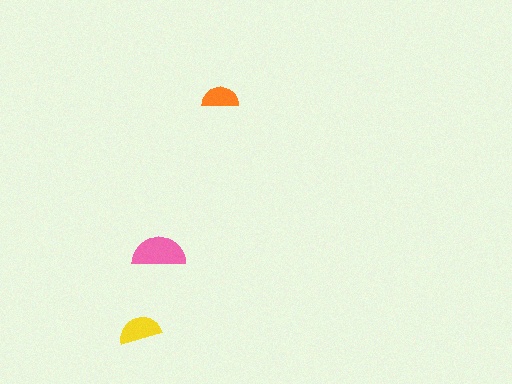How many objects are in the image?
There are 3 objects in the image.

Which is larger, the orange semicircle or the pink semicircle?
The pink one.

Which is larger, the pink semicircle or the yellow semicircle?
The pink one.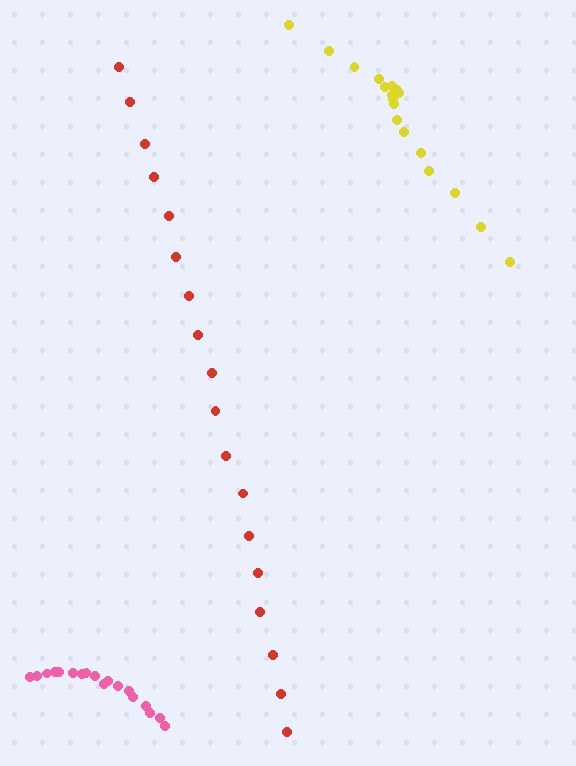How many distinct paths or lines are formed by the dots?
There are 3 distinct paths.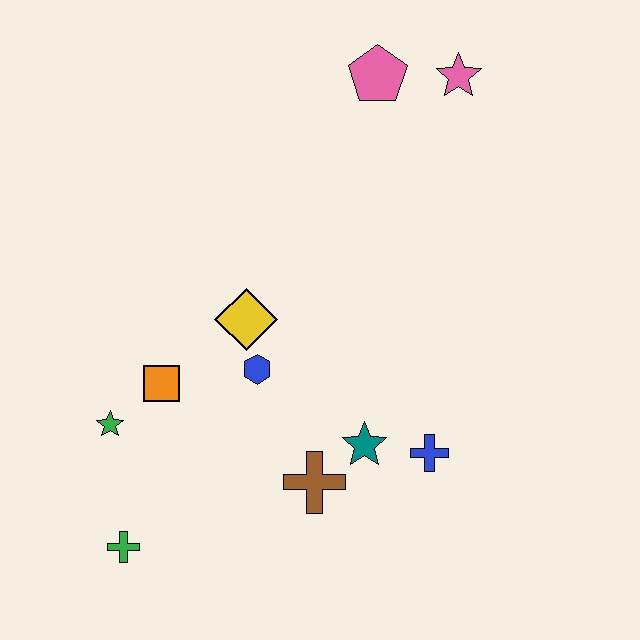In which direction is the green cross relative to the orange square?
The green cross is below the orange square.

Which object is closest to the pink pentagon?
The pink star is closest to the pink pentagon.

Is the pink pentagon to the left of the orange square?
No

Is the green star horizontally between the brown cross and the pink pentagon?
No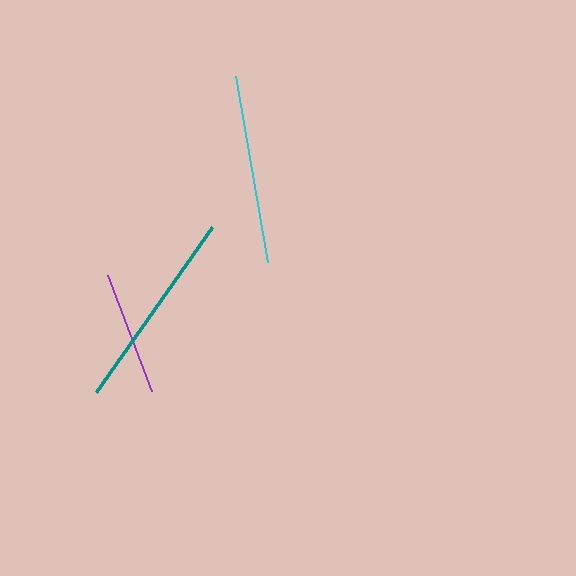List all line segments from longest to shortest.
From longest to shortest: teal, cyan, purple.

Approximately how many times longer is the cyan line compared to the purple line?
The cyan line is approximately 1.5 times the length of the purple line.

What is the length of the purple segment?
The purple segment is approximately 125 pixels long.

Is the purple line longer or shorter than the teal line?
The teal line is longer than the purple line.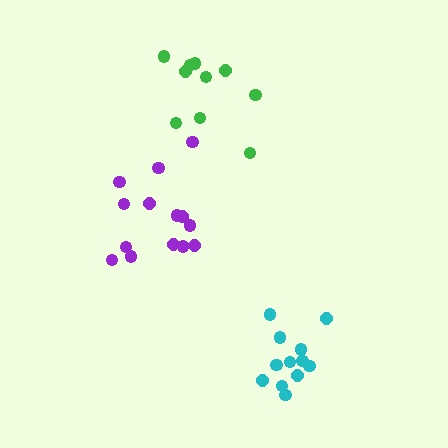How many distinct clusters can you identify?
There are 3 distinct clusters.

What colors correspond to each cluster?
The clusters are colored: green, cyan, purple.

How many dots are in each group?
Group 1: 10 dots, Group 2: 12 dots, Group 3: 14 dots (36 total).